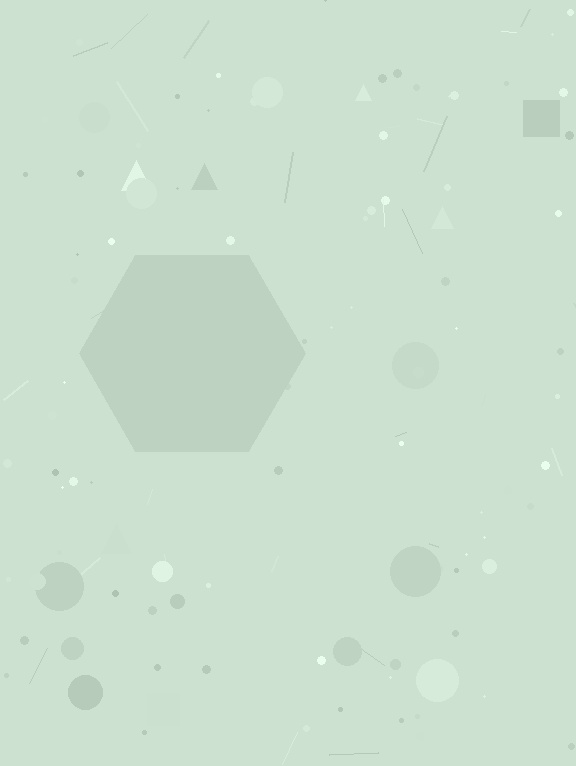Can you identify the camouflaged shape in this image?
The camouflaged shape is a hexagon.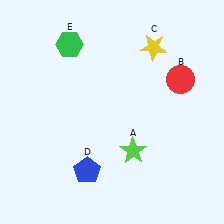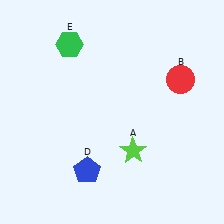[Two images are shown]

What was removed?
The yellow star (C) was removed in Image 2.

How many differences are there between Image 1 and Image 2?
There is 1 difference between the two images.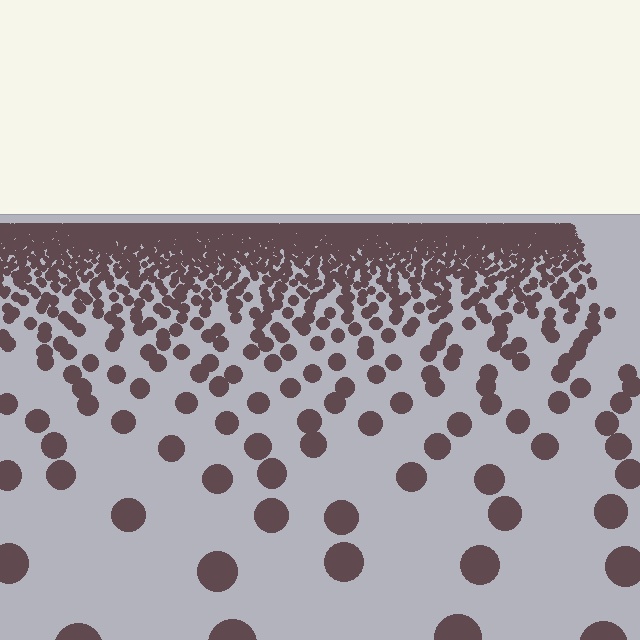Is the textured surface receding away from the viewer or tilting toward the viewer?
The surface is receding away from the viewer. Texture elements get smaller and denser toward the top.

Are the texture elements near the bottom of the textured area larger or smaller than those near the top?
Larger. Near the bottom, elements are closer to the viewer and appear at a bigger on-screen size.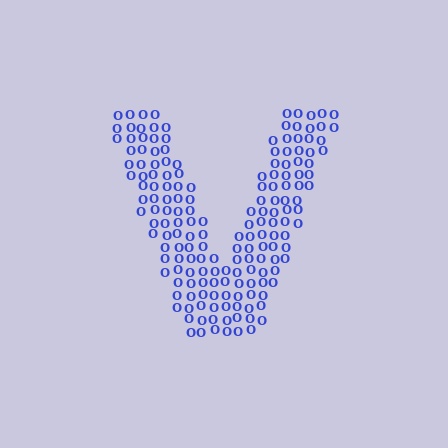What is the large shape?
The large shape is the letter V.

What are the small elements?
The small elements are letter O's.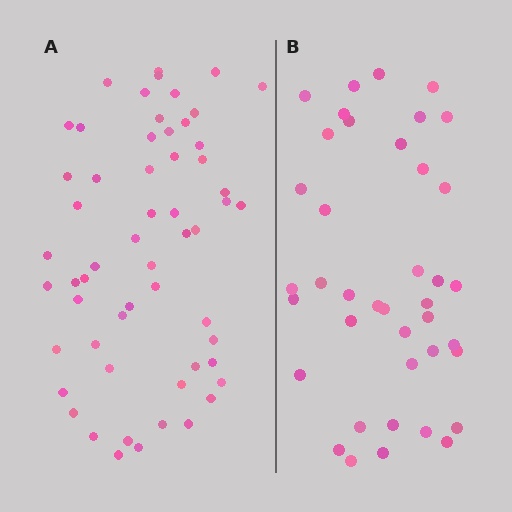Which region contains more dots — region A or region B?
Region A (the left region) has more dots.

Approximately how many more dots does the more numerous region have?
Region A has approximately 15 more dots than region B.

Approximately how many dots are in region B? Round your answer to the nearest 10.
About 40 dots.